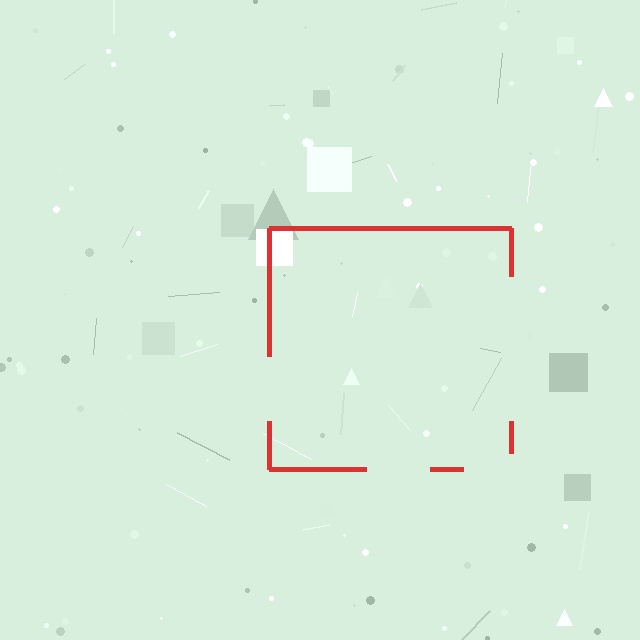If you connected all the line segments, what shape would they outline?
They would outline a square.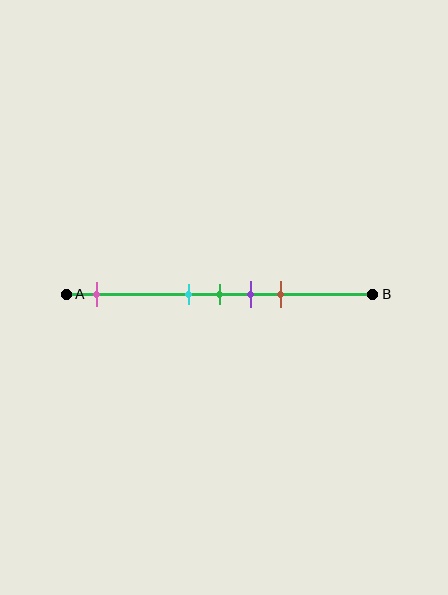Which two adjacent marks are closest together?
The cyan and green marks are the closest adjacent pair.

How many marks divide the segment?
There are 5 marks dividing the segment.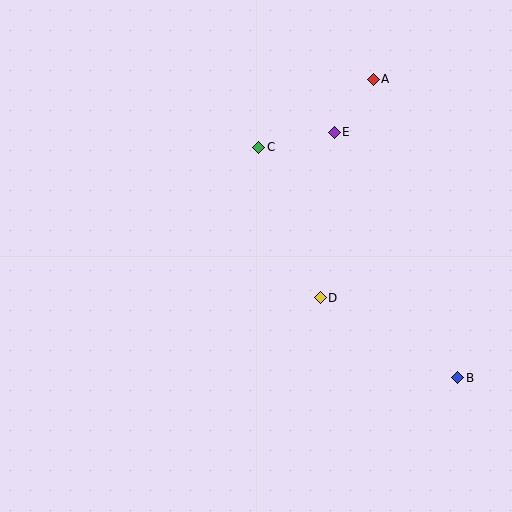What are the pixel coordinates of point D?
Point D is at (320, 298).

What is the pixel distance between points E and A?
The distance between E and A is 66 pixels.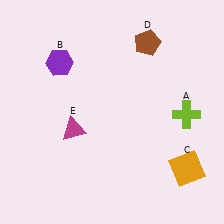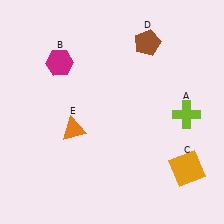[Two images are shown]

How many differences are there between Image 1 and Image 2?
There are 2 differences between the two images.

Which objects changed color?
B changed from purple to magenta. E changed from magenta to orange.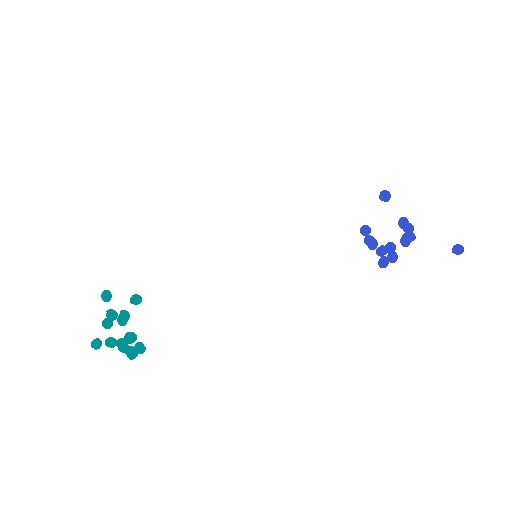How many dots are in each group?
Group 1: 13 dots, Group 2: 15 dots (28 total).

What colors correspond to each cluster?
The clusters are colored: blue, teal.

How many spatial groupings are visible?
There are 2 spatial groupings.